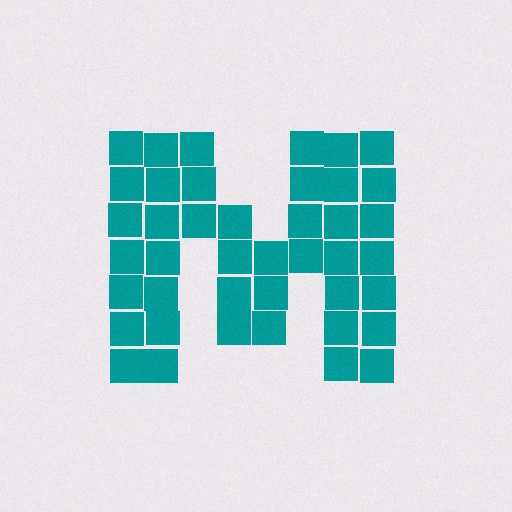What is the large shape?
The large shape is the letter M.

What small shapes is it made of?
It is made of small squares.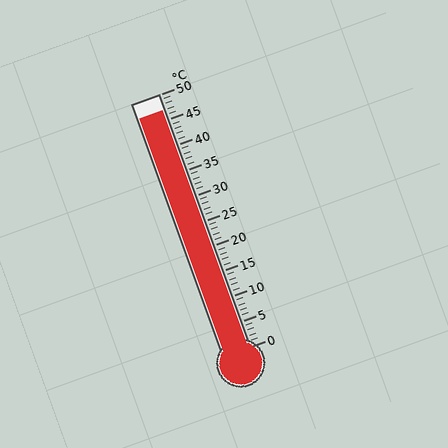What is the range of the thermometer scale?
The thermometer scale ranges from 0°C to 50°C.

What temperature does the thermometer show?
The thermometer shows approximately 47°C.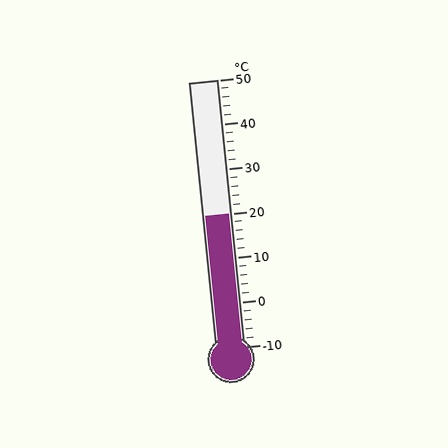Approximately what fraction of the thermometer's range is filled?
The thermometer is filled to approximately 50% of its range.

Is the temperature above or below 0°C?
The temperature is above 0°C.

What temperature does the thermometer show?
The thermometer shows approximately 20°C.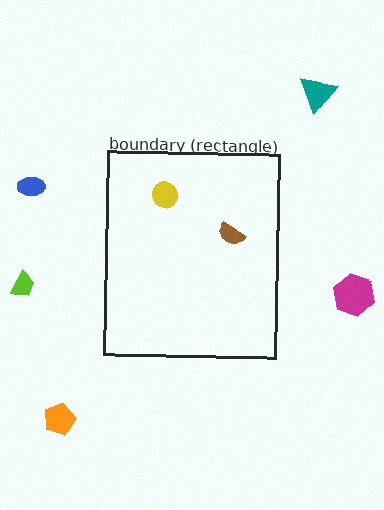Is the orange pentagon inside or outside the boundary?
Outside.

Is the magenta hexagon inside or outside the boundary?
Outside.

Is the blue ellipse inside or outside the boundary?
Outside.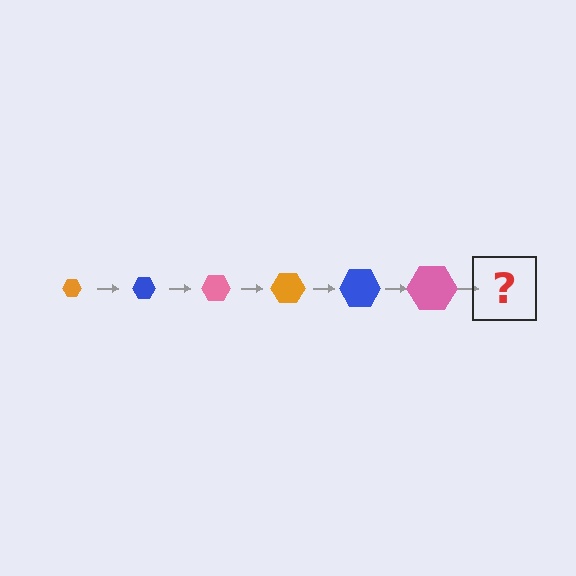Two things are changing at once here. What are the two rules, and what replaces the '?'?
The two rules are that the hexagon grows larger each step and the color cycles through orange, blue, and pink. The '?' should be an orange hexagon, larger than the previous one.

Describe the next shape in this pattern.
It should be an orange hexagon, larger than the previous one.